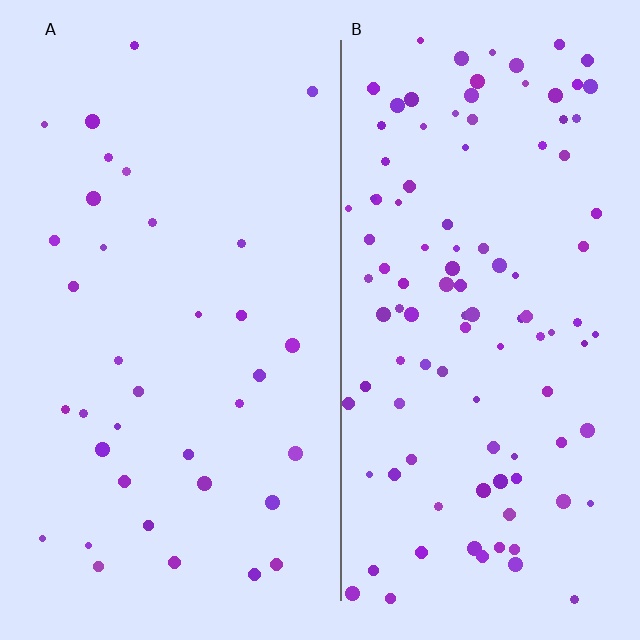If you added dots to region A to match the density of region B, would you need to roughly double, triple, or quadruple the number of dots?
Approximately triple.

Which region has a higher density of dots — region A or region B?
B (the right).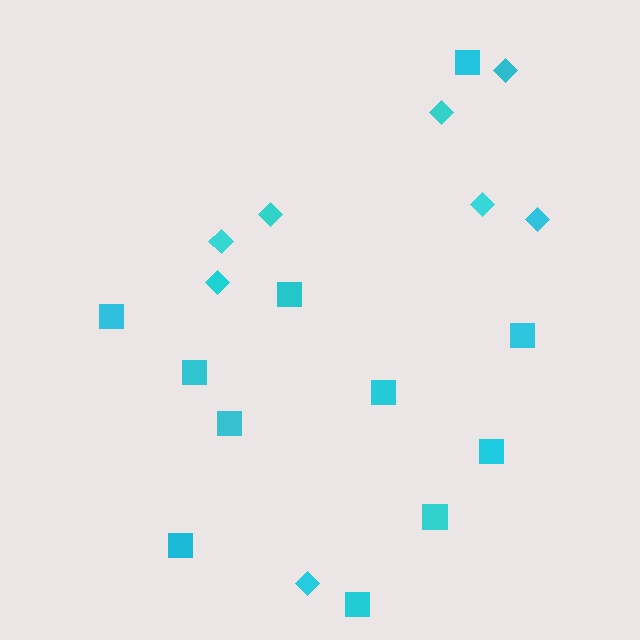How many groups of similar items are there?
There are 2 groups: one group of diamonds (8) and one group of squares (11).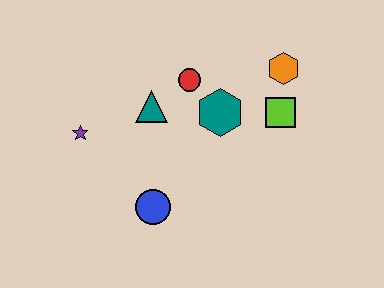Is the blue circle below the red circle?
Yes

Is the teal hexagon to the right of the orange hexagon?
No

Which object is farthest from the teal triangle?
The orange hexagon is farthest from the teal triangle.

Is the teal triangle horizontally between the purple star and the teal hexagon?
Yes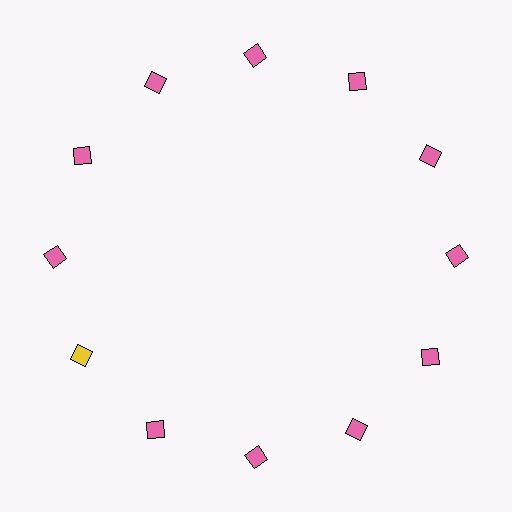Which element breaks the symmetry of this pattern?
The yellow diamond at roughly the 8 o'clock position breaks the symmetry. All other shapes are pink diamonds.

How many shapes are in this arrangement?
There are 12 shapes arranged in a ring pattern.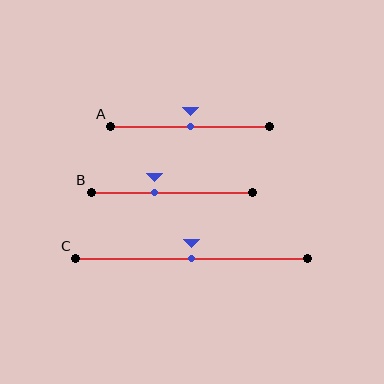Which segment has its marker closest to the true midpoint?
Segment A has its marker closest to the true midpoint.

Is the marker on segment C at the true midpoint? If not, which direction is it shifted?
Yes, the marker on segment C is at the true midpoint.